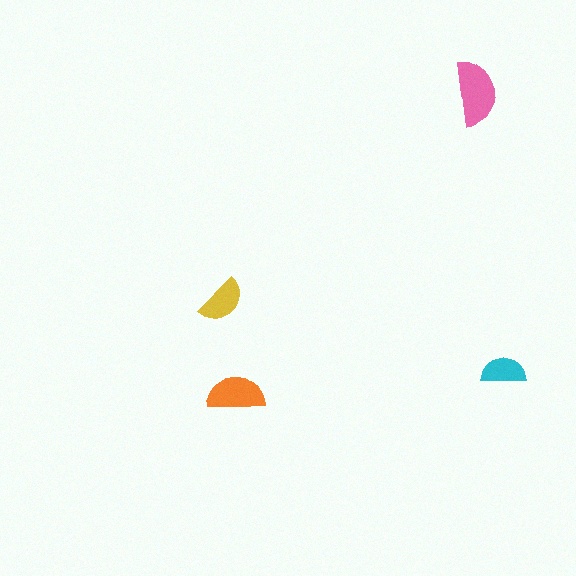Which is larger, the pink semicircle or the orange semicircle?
The pink one.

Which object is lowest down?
The orange semicircle is bottommost.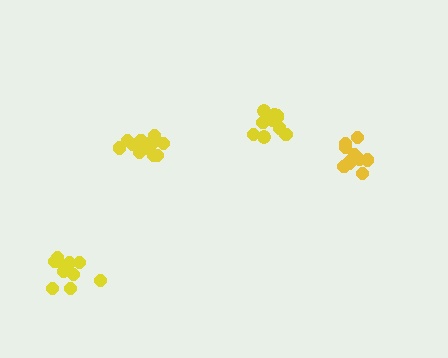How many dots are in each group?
Group 1: 11 dots, Group 2: 10 dots, Group 3: 11 dots, Group 4: 13 dots (45 total).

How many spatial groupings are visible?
There are 4 spatial groupings.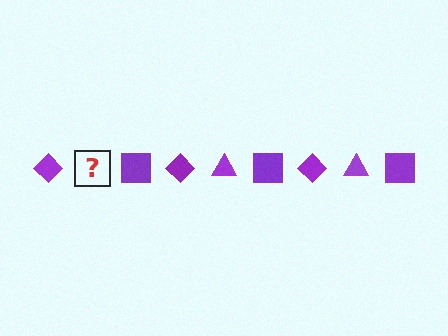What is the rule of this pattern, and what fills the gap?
The rule is that the pattern cycles through diamond, triangle, square shapes in purple. The gap should be filled with a purple triangle.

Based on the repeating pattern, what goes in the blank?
The blank should be a purple triangle.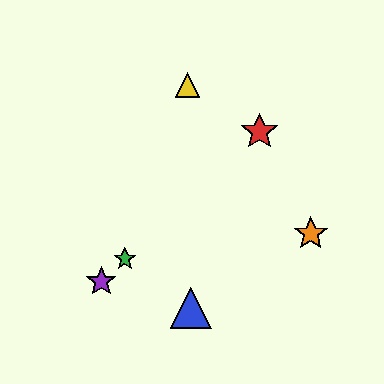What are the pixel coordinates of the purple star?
The purple star is at (101, 282).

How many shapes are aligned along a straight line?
3 shapes (the red star, the green star, the purple star) are aligned along a straight line.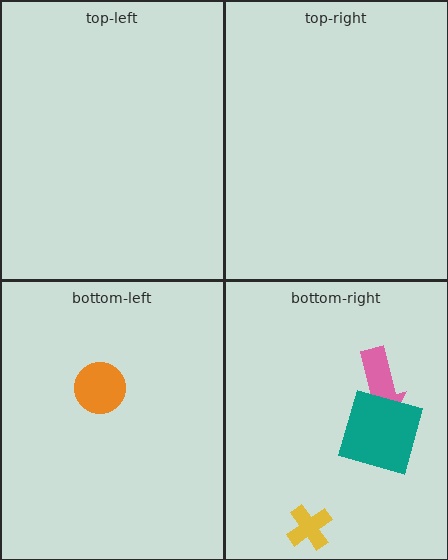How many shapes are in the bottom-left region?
1.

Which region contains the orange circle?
The bottom-left region.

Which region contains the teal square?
The bottom-right region.